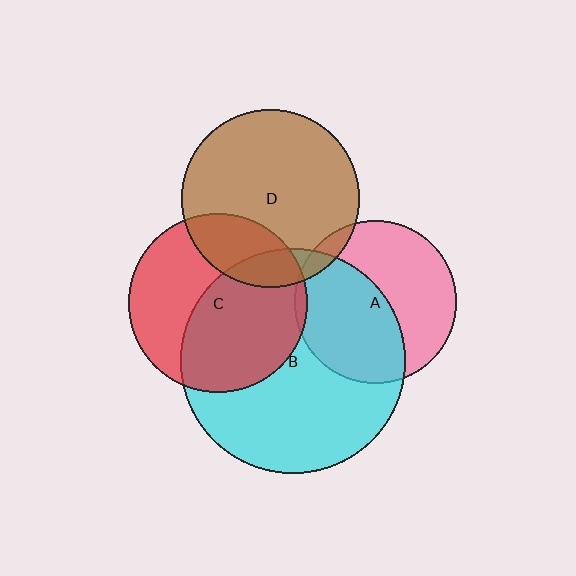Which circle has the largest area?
Circle B (cyan).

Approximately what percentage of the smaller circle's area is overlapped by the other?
Approximately 5%.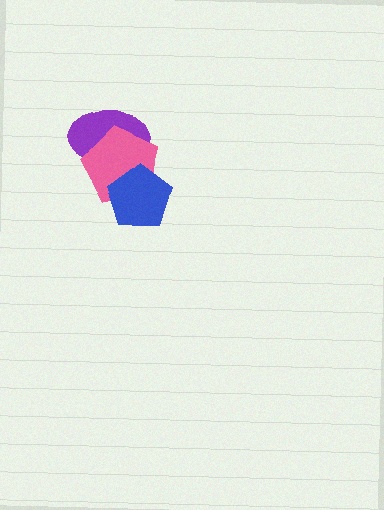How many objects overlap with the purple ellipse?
2 objects overlap with the purple ellipse.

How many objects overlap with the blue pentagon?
2 objects overlap with the blue pentagon.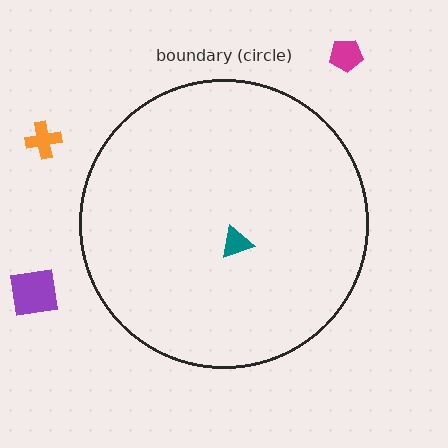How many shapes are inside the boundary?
1 inside, 3 outside.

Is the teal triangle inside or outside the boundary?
Inside.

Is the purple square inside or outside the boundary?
Outside.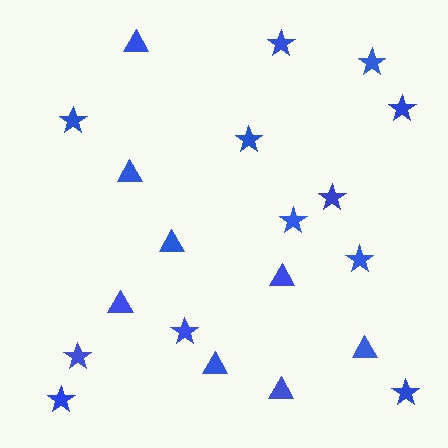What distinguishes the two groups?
There are 2 groups: one group of triangles (8) and one group of stars (12).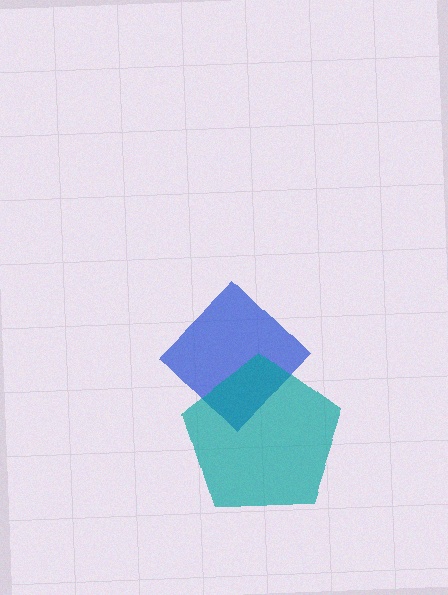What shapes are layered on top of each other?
The layered shapes are: a blue diamond, a teal pentagon.